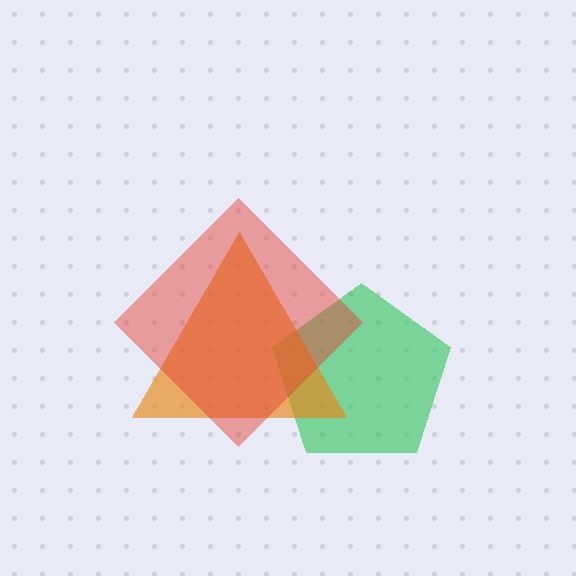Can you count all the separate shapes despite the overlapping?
Yes, there are 3 separate shapes.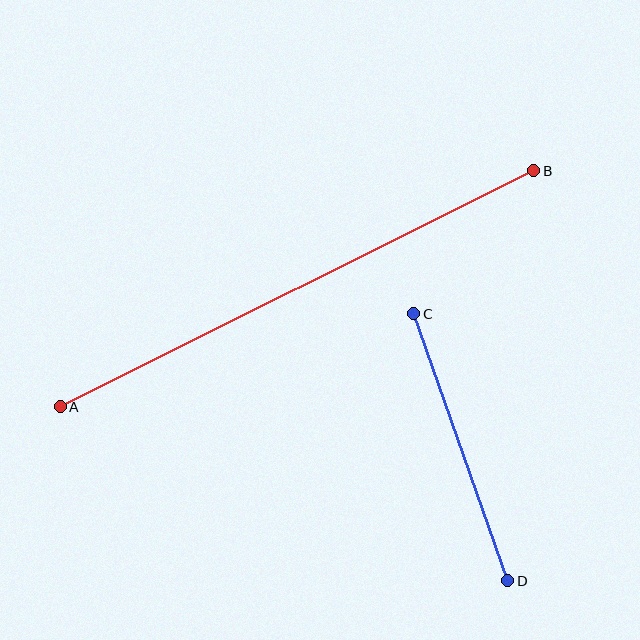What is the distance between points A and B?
The distance is approximately 529 pixels.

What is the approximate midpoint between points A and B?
The midpoint is at approximately (297, 289) pixels.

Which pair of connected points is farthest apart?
Points A and B are farthest apart.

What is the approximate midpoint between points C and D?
The midpoint is at approximately (461, 447) pixels.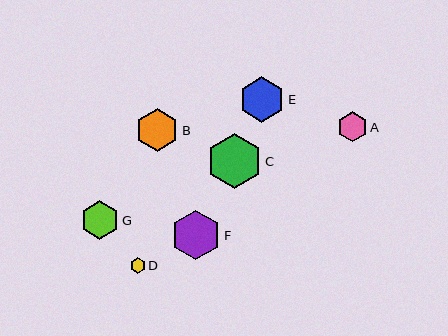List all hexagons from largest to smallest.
From largest to smallest: C, F, E, B, G, A, D.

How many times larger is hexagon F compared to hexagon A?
Hexagon F is approximately 1.7 times the size of hexagon A.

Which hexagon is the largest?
Hexagon C is the largest with a size of approximately 55 pixels.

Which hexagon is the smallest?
Hexagon D is the smallest with a size of approximately 15 pixels.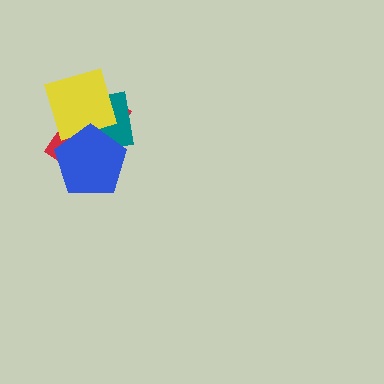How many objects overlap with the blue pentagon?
3 objects overlap with the blue pentagon.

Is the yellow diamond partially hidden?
Yes, it is partially covered by another shape.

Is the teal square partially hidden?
Yes, it is partially covered by another shape.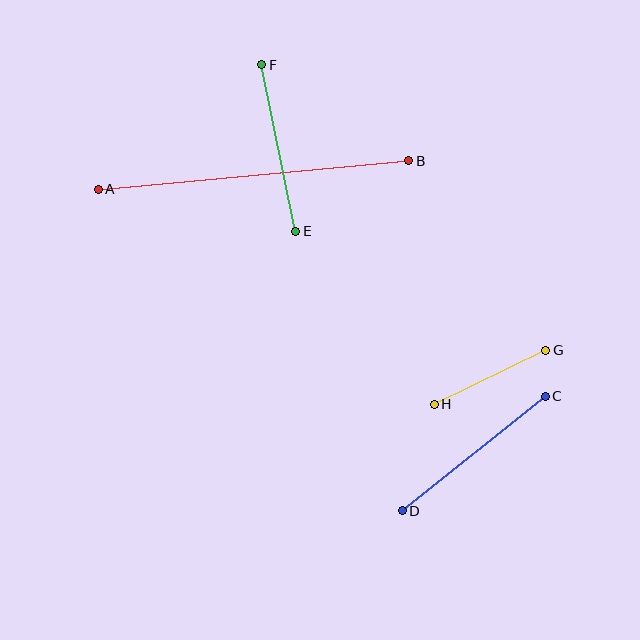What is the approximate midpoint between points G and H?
The midpoint is at approximately (490, 377) pixels.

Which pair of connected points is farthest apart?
Points A and B are farthest apart.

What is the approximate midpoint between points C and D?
The midpoint is at approximately (474, 454) pixels.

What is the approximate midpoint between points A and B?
The midpoint is at approximately (253, 175) pixels.